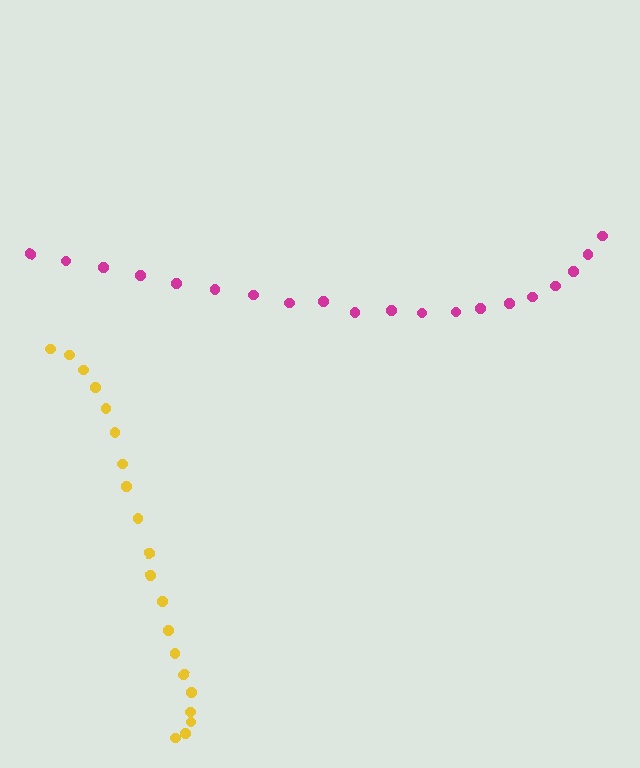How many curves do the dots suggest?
There are 2 distinct paths.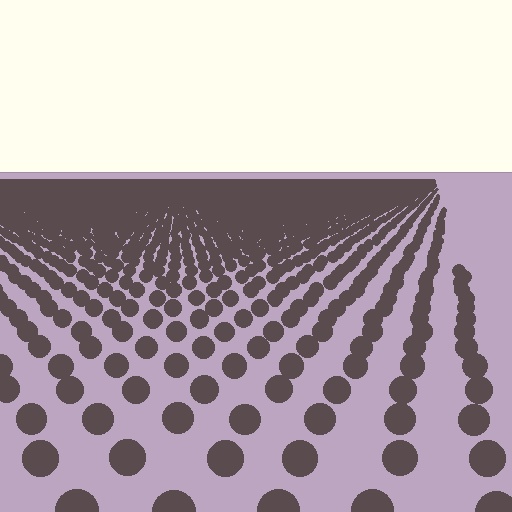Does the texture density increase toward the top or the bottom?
Density increases toward the top.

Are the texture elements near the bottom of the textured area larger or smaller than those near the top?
Larger. Near the bottom, elements are closer to the viewer and appear at a bigger on-screen size.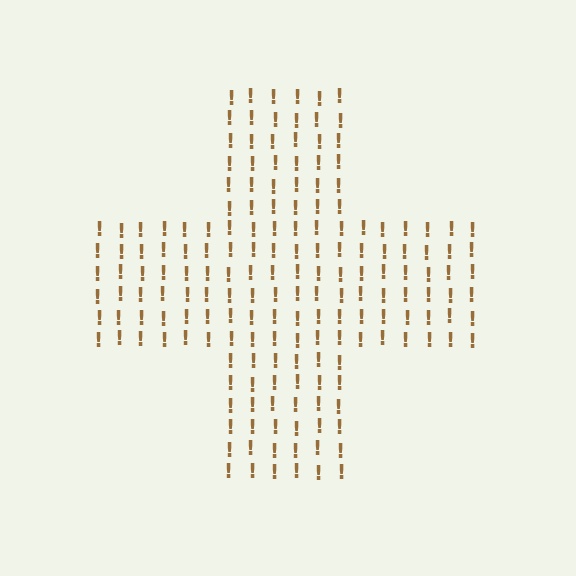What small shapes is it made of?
It is made of small exclamation marks.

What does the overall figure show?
The overall figure shows a cross.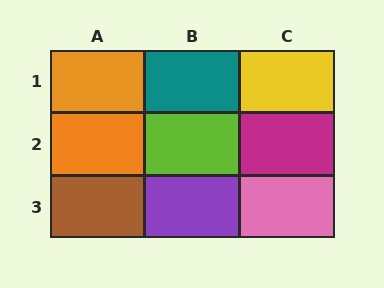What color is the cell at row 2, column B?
Lime.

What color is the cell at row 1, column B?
Teal.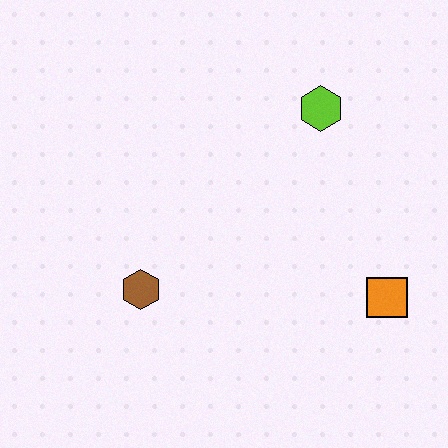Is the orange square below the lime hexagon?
Yes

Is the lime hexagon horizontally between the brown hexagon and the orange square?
Yes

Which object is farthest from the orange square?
The brown hexagon is farthest from the orange square.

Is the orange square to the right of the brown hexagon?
Yes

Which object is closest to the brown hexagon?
The orange square is closest to the brown hexagon.